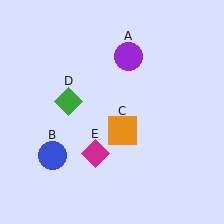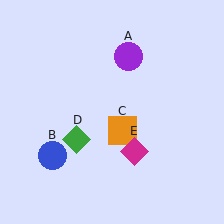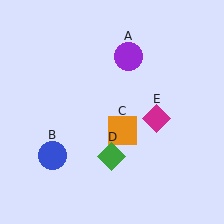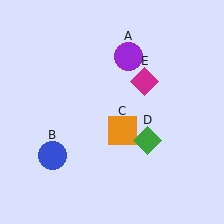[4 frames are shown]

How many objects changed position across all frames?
2 objects changed position: green diamond (object D), magenta diamond (object E).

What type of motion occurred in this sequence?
The green diamond (object D), magenta diamond (object E) rotated counterclockwise around the center of the scene.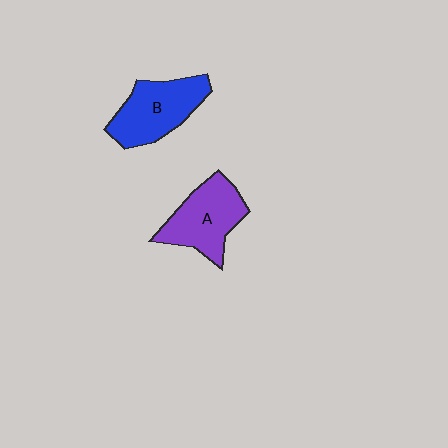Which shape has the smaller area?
Shape A (purple).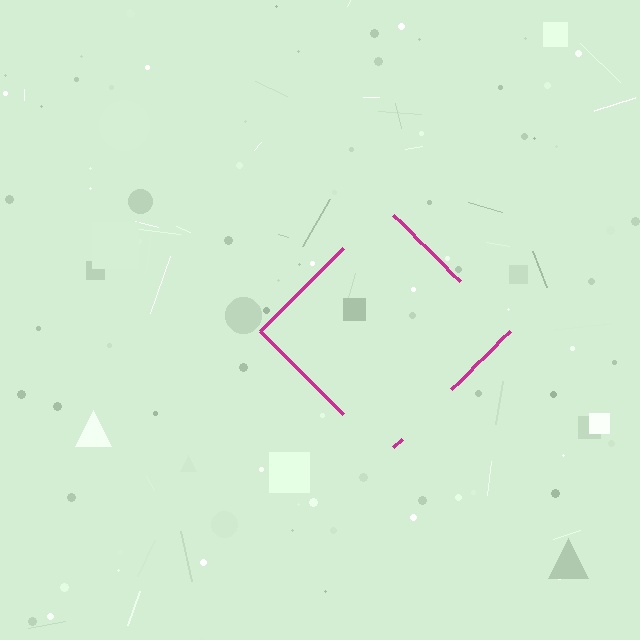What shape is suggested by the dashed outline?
The dashed outline suggests a diamond.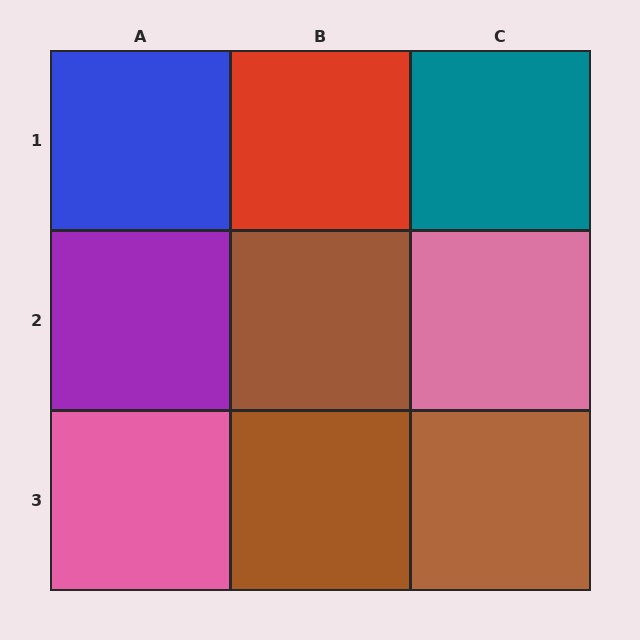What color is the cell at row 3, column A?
Pink.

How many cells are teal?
1 cell is teal.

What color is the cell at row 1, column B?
Red.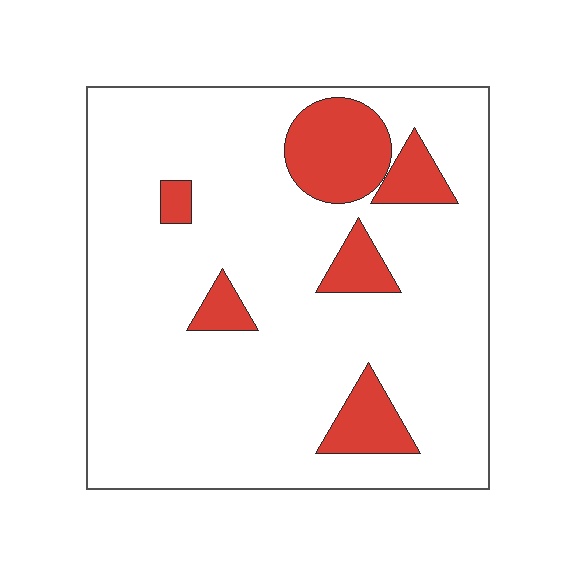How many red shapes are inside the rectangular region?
6.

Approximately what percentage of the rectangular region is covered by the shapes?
Approximately 15%.